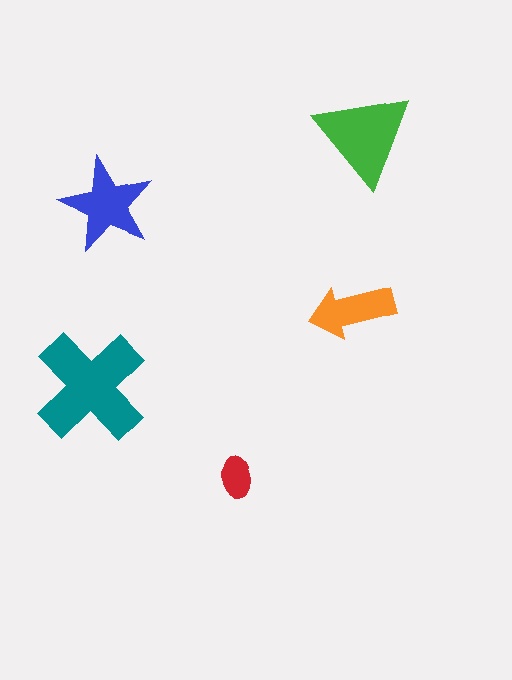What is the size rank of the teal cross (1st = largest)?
1st.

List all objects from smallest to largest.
The red ellipse, the orange arrow, the blue star, the green triangle, the teal cross.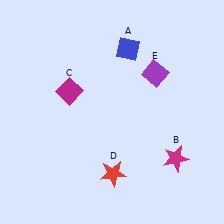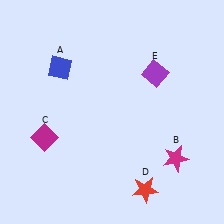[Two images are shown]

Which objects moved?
The objects that moved are: the blue diamond (A), the magenta diamond (C), the red star (D).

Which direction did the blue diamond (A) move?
The blue diamond (A) moved left.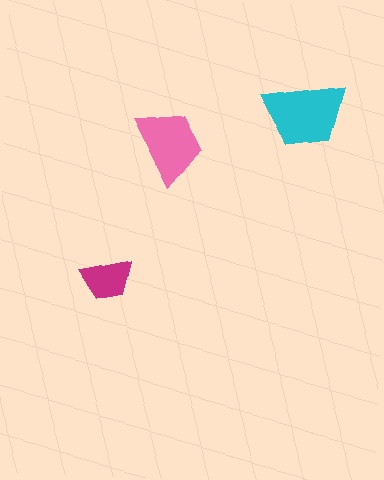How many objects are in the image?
There are 3 objects in the image.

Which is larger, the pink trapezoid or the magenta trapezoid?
The pink one.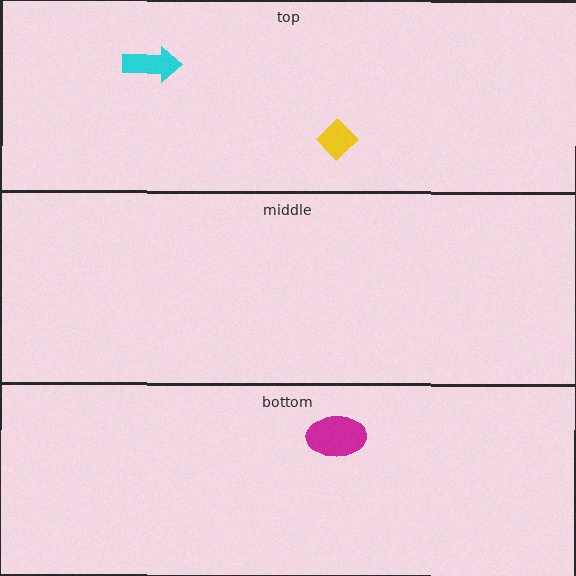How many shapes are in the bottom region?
1.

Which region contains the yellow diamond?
The top region.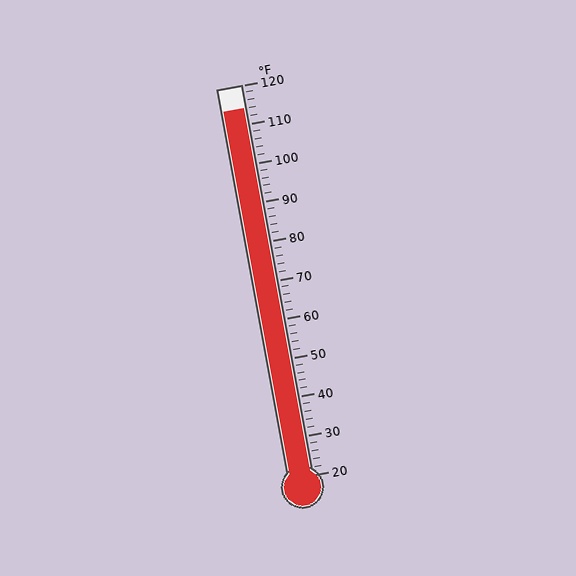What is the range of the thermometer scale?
The thermometer scale ranges from 20°F to 120°F.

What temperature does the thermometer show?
The thermometer shows approximately 114°F.